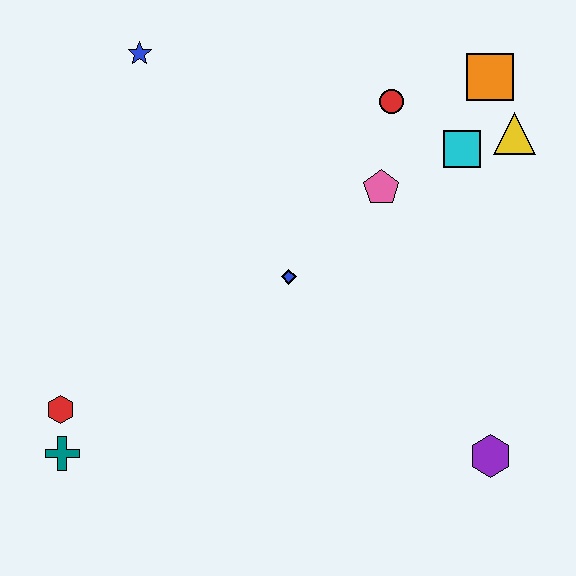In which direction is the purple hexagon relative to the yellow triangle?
The purple hexagon is below the yellow triangle.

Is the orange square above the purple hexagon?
Yes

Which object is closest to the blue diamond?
The pink pentagon is closest to the blue diamond.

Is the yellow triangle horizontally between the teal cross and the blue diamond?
No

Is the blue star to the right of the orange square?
No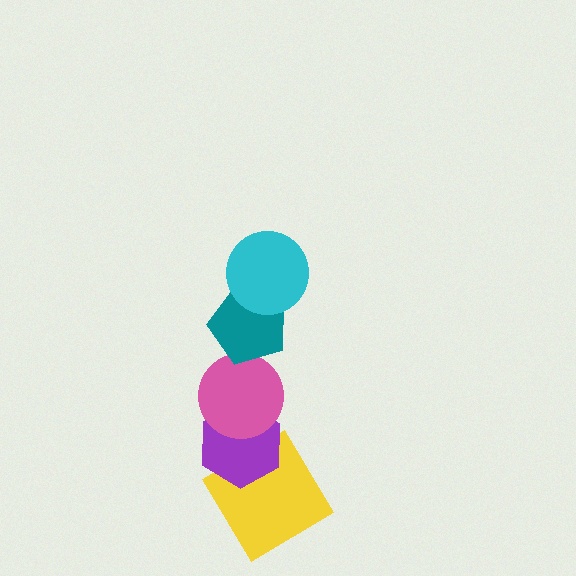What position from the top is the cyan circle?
The cyan circle is 1st from the top.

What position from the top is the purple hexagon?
The purple hexagon is 4th from the top.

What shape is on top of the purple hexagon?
The pink circle is on top of the purple hexagon.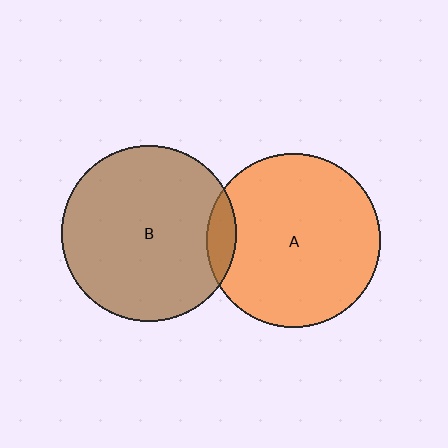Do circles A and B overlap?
Yes.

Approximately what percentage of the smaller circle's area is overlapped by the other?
Approximately 10%.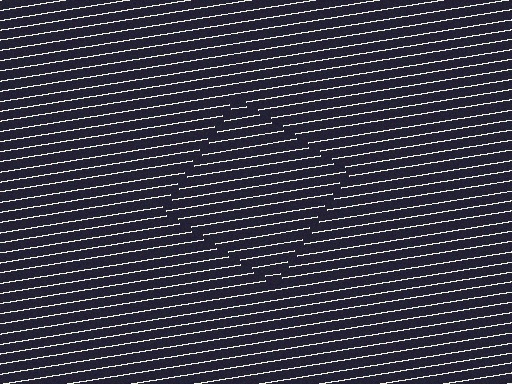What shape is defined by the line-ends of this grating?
An illusory square. The interior of the shape contains the same grating, shifted by half a period — the contour is defined by the phase discontinuity where line-ends from the inner and outer gratings abut.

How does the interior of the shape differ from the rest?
The interior of the shape contains the same grating, shifted by half a period — the contour is defined by the phase discontinuity where line-ends from the inner and outer gratings abut.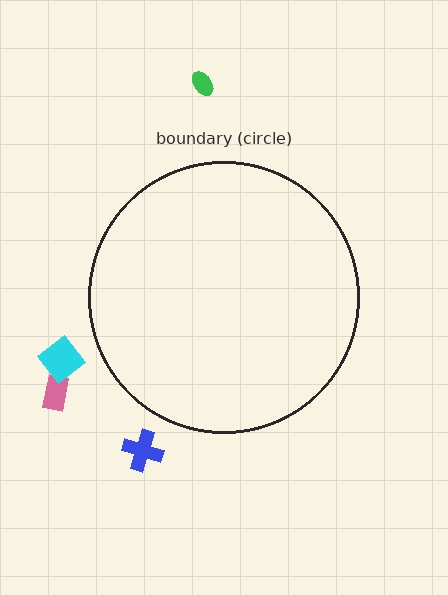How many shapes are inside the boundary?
0 inside, 4 outside.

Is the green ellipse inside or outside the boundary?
Outside.